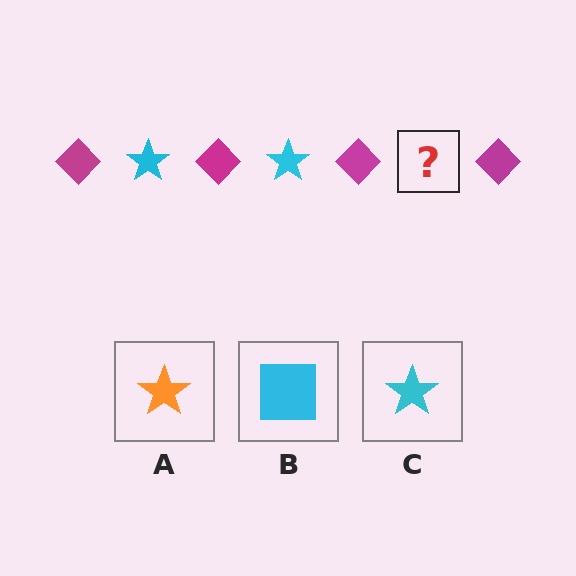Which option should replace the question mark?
Option C.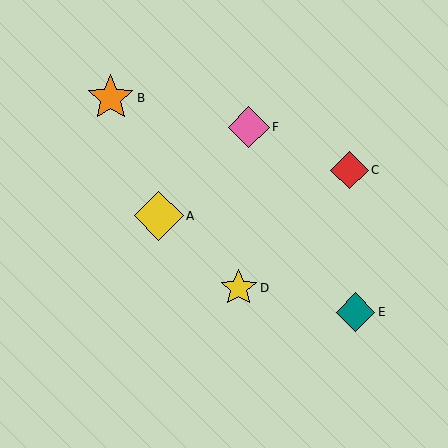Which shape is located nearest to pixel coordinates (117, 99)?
The orange star (labeled B) at (111, 98) is nearest to that location.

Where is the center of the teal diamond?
The center of the teal diamond is at (356, 312).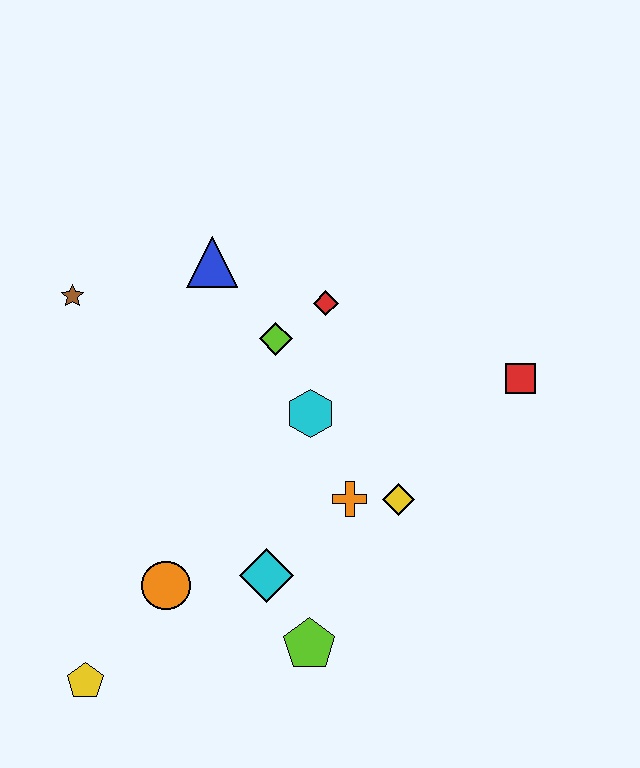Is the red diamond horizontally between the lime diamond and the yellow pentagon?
No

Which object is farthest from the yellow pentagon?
The red square is farthest from the yellow pentagon.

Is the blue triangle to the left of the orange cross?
Yes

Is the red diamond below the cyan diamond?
No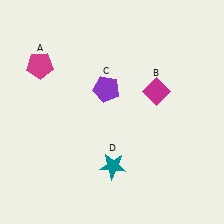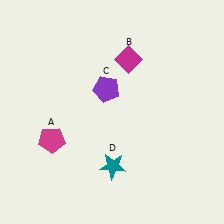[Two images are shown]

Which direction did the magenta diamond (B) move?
The magenta diamond (B) moved up.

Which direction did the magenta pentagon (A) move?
The magenta pentagon (A) moved down.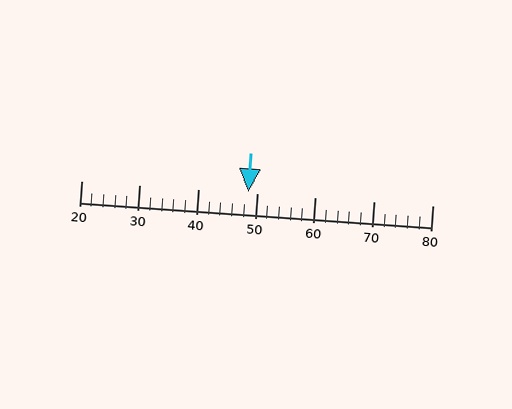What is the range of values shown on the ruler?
The ruler shows values from 20 to 80.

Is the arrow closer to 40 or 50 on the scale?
The arrow is closer to 50.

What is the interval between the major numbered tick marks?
The major tick marks are spaced 10 units apart.